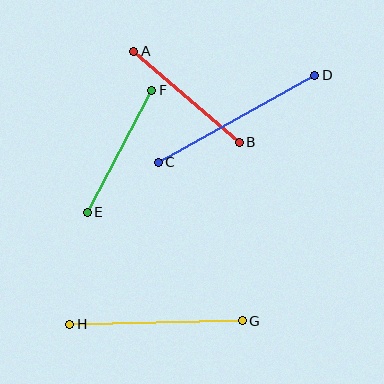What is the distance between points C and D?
The distance is approximately 179 pixels.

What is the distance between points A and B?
The distance is approximately 139 pixels.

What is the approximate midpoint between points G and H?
The midpoint is at approximately (156, 323) pixels.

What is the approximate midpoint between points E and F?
The midpoint is at approximately (119, 151) pixels.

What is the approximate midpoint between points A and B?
The midpoint is at approximately (186, 97) pixels.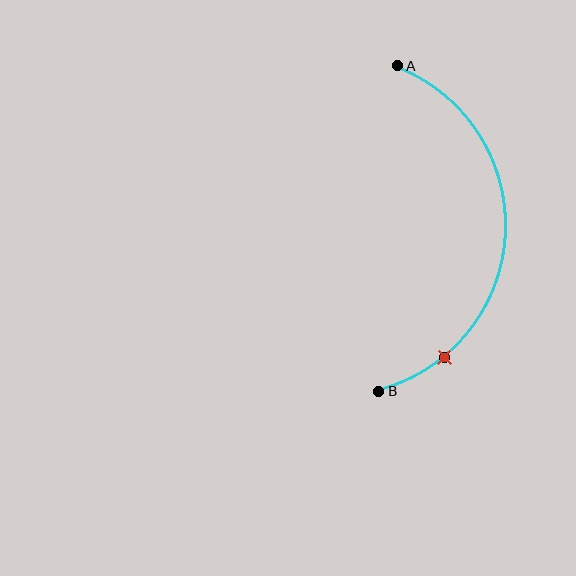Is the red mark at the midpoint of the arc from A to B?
No. The red mark lies on the arc but is closer to endpoint B. The arc midpoint would be at the point on the curve equidistant along the arc from both A and B.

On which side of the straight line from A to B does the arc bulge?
The arc bulges to the right of the straight line connecting A and B.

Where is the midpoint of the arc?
The arc midpoint is the point on the curve farthest from the straight line joining A and B. It sits to the right of that line.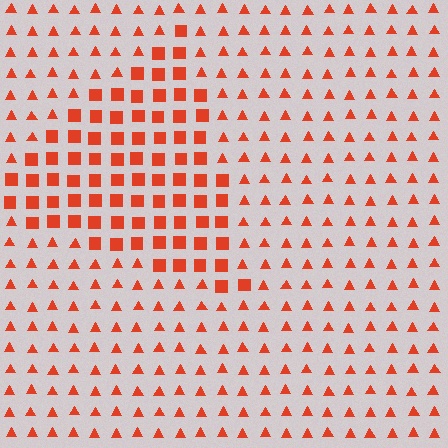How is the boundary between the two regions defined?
The boundary is defined by a change in element shape: squares inside vs. triangles outside. All elements share the same color and spacing.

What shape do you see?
I see a triangle.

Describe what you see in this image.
The image is filled with small red elements arranged in a uniform grid. A triangle-shaped region contains squares, while the surrounding area contains triangles. The boundary is defined purely by the change in element shape.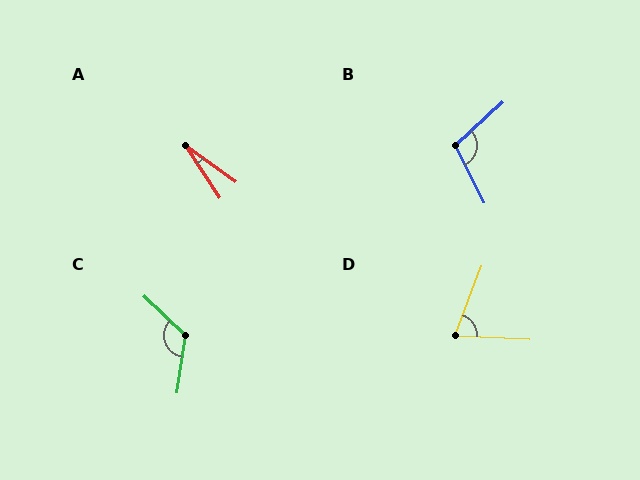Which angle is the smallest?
A, at approximately 21 degrees.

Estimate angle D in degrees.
Approximately 72 degrees.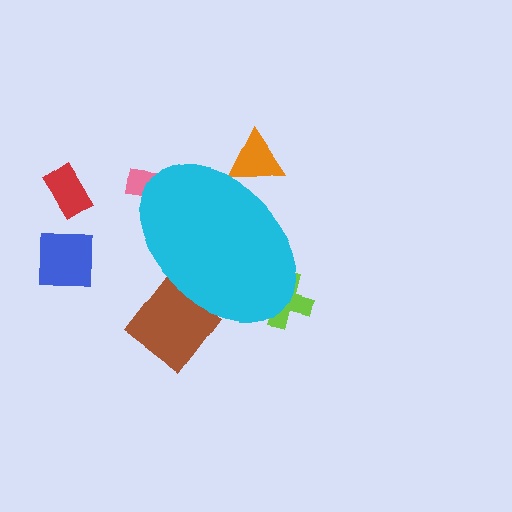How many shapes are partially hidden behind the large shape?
4 shapes are partially hidden.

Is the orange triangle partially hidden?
Yes, the orange triangle is partially hidden behind the cyan ellipse.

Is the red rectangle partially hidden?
No, the red rectangle is fully visible.